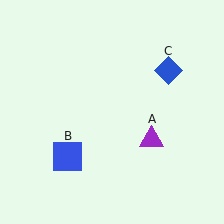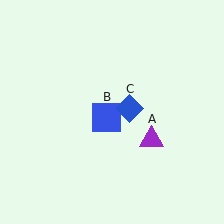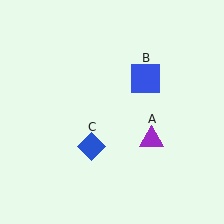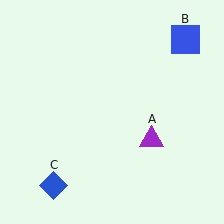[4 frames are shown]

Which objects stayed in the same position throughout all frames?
Purple triangle (object A) remained stationary.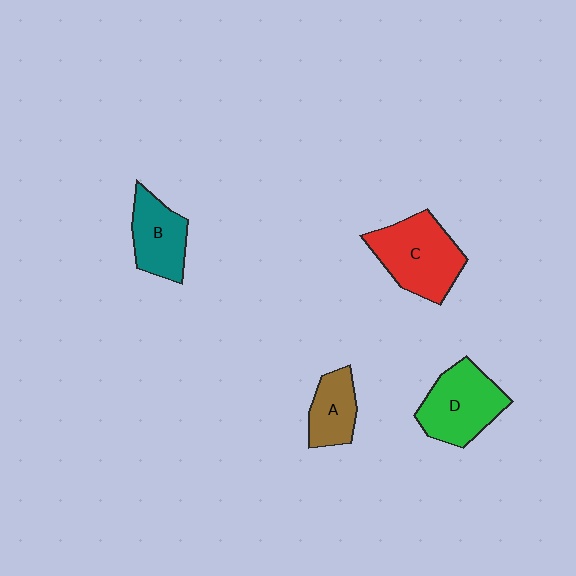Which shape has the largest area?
Shape C (red).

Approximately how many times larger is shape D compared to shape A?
Approximately 1.6 times.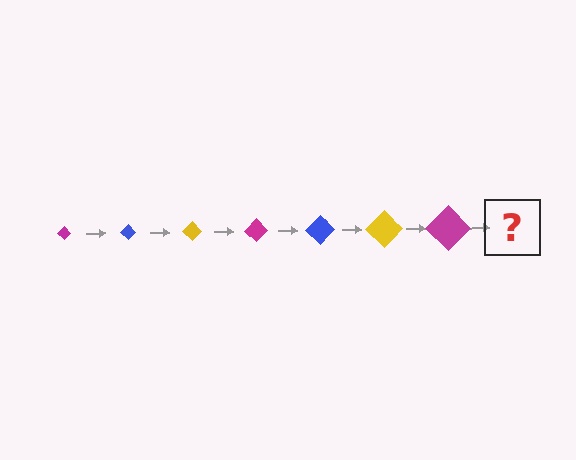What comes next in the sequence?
The next element should be a blue diamond, larger than the previous one.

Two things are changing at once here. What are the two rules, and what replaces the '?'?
The two rules are that the diamond grows larger each step and the color cycles through magenta, blue, and yellow. The '?' should be a blue diamond, larger than the previous one.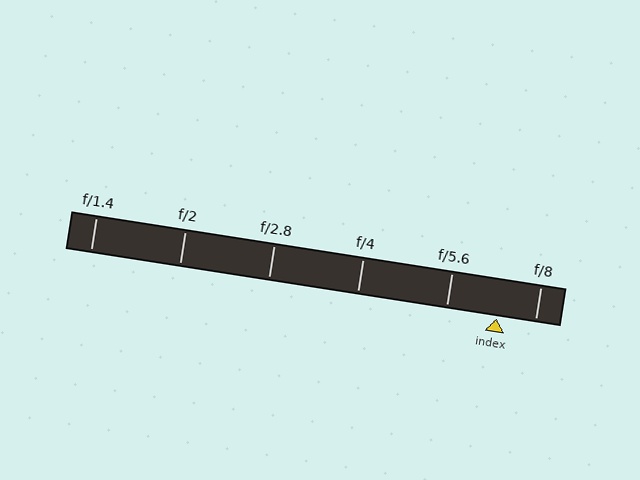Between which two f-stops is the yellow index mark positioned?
The index mark is between f/5.6 and f/8.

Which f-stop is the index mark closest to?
The index mark is closest to f/8.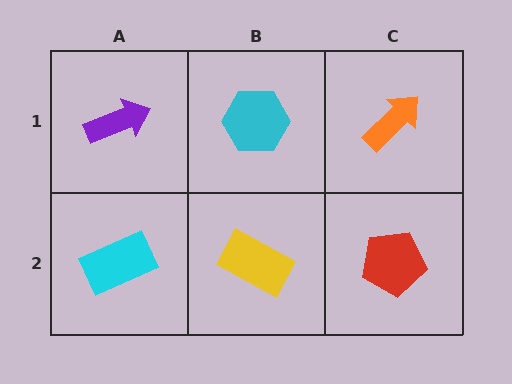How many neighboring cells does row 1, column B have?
3.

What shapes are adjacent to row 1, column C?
A red pentagon (row 2, column C), a cyan hexagon (row 1, column B).